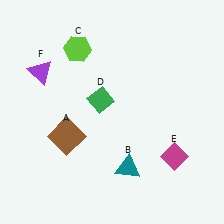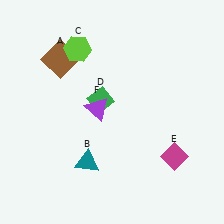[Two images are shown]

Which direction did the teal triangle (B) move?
The teal triangle (B) moved left.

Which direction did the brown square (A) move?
The brown square (A) moved up.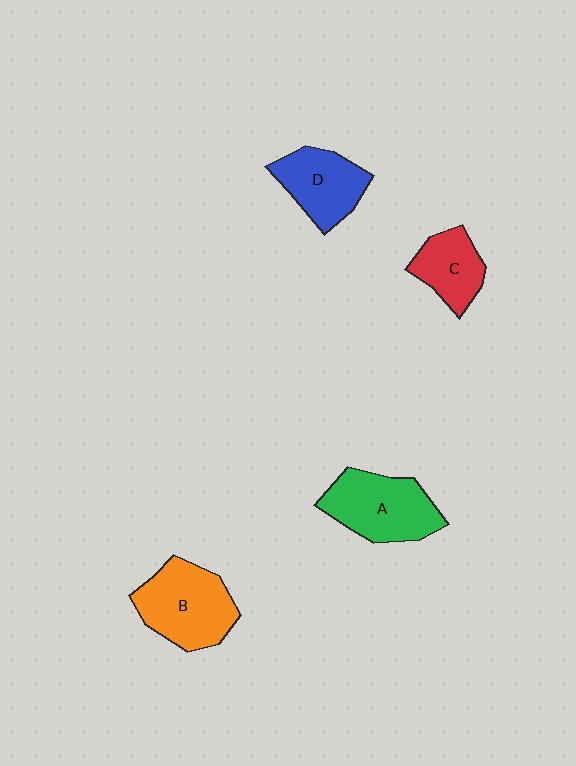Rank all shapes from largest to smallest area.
From largest to smallest: B (orange), A (green), D (blue), C (red).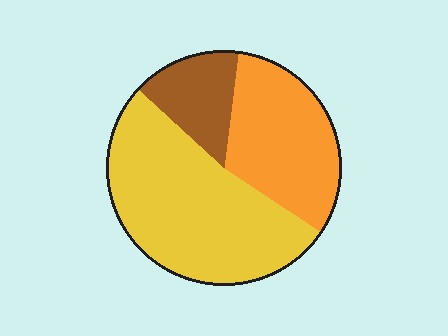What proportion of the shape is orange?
Orange takes up about one third (1/3) of the shape.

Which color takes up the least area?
Brown, at roughly 15%.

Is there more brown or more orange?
Orange.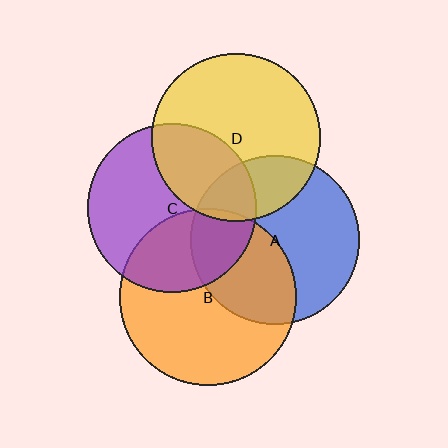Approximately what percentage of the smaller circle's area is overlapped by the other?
Approximately 35%.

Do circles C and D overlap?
Yes.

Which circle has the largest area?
Circle B (orange).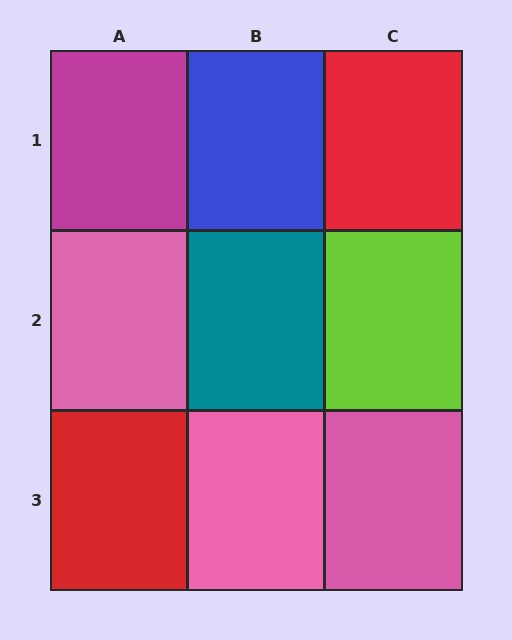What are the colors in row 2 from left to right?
Pink, teal, lime.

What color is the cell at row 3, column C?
Pink.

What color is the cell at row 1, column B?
Blue.